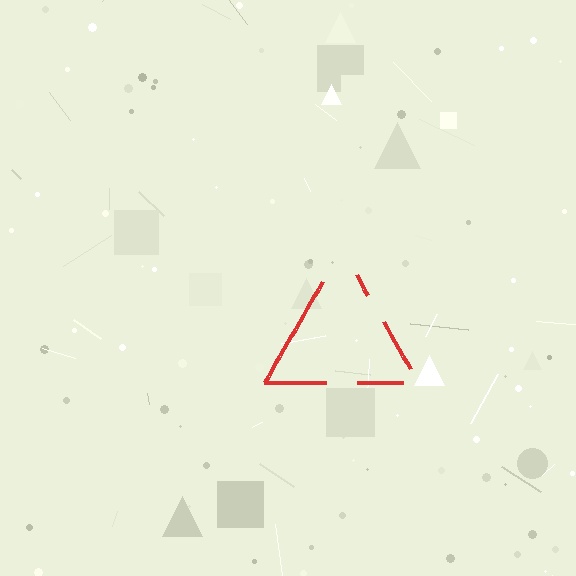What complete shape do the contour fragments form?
The contour fragments form a triangle.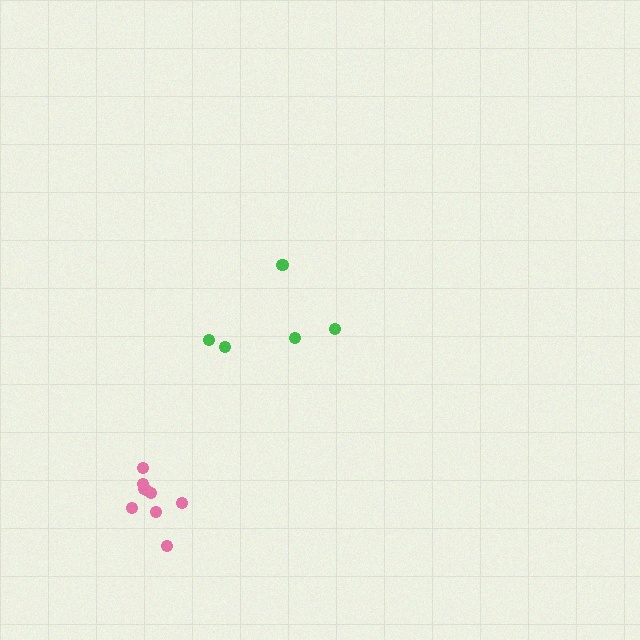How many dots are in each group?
Group 1: 9 dots, Group 2: 5 dots (14 total).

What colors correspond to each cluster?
The clusters are colored: pink, green.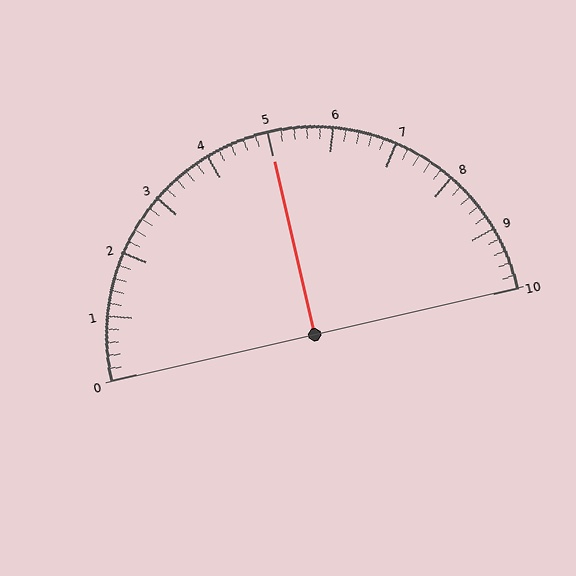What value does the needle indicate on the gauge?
The needle indicates approximately 5.0.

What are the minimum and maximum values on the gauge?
The gauge ranges from 0 to 10.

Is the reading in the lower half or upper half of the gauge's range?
The reading is in the upper half of the range (0 to 10).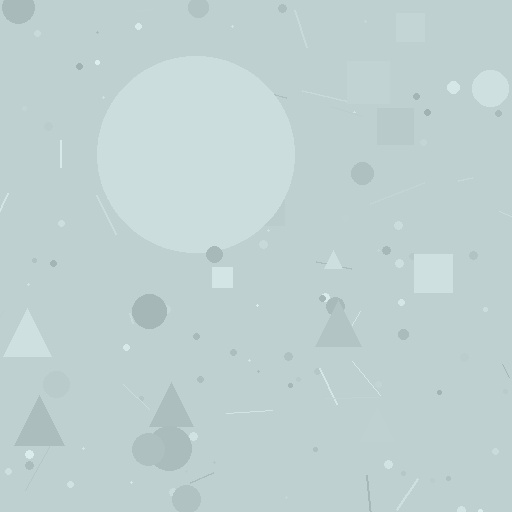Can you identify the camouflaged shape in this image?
The camouflaged shape is a circle.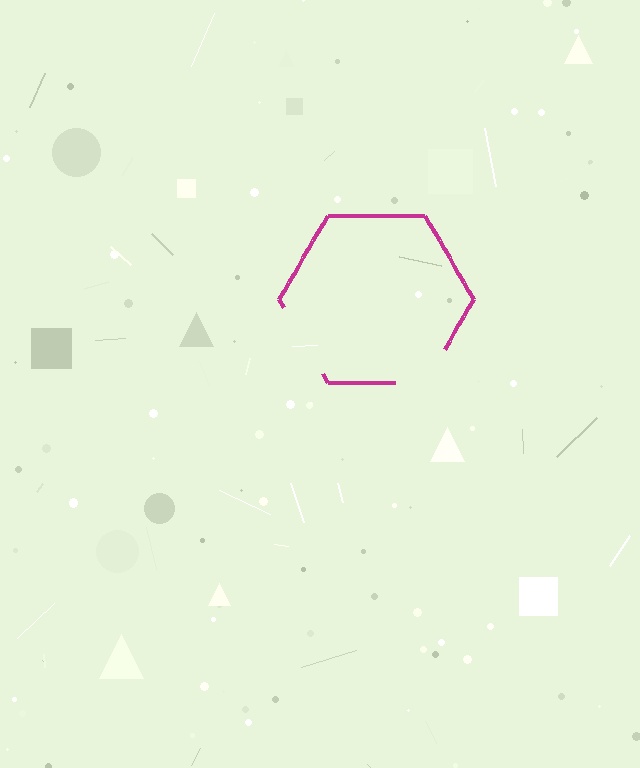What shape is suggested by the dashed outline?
The dashed outline suggests a hexagon.